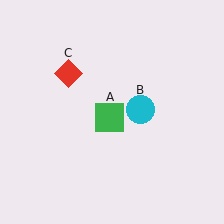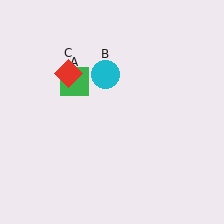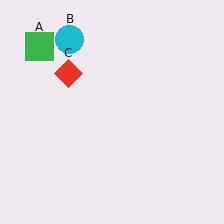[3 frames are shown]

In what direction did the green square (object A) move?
The green square (object A) moved up and to the left.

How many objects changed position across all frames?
2 objects changed position: green square (object A), cyan circle (object B).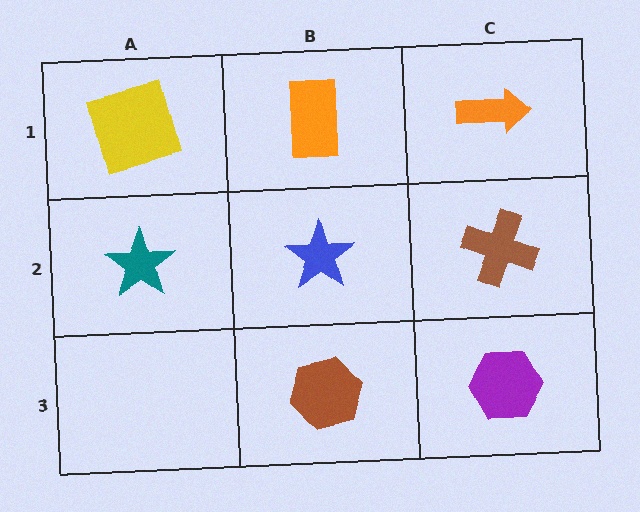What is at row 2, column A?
A teal star.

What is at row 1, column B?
An orange rectangle.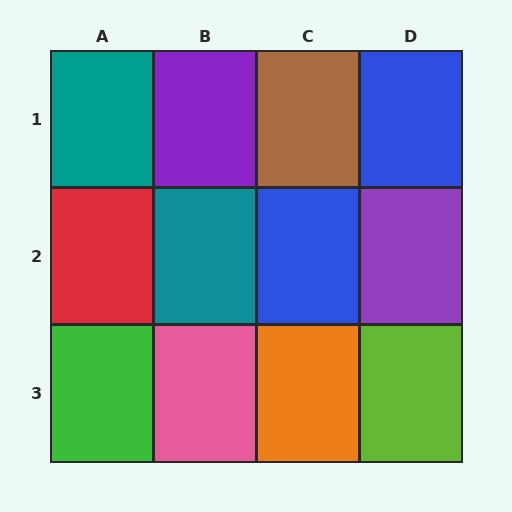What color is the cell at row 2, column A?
Red.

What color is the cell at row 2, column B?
Teal.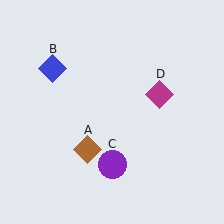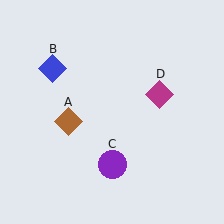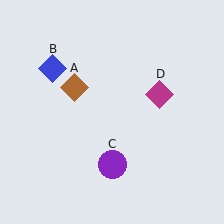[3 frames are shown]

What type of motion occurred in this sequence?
The brown diamond (object A) rotated clockwise around the center of the scene.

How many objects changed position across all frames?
1 object changed position: brown diamond (object A).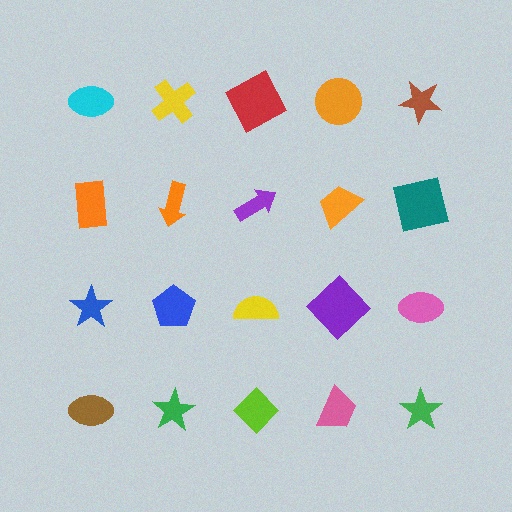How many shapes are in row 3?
5 shapes.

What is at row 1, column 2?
A yellow cross.